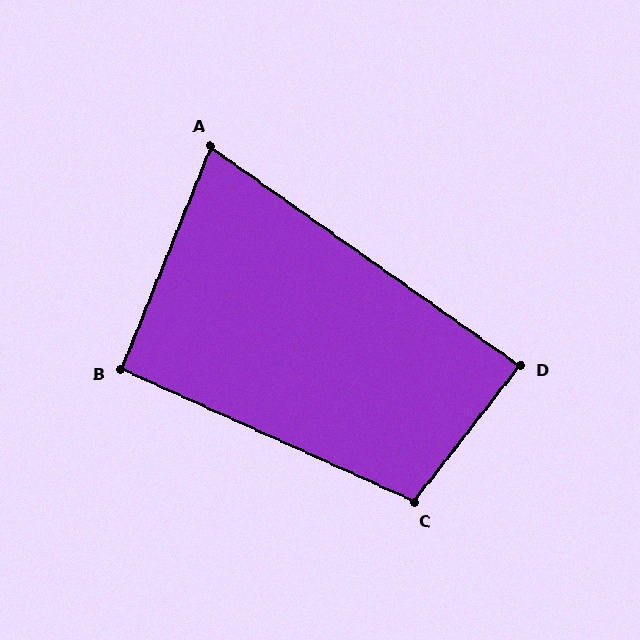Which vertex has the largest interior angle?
C, at approximately 103 degrees.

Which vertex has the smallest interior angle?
A, at approximately 77 degrees.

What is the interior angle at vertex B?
Approximately 92 degrees (approximately right).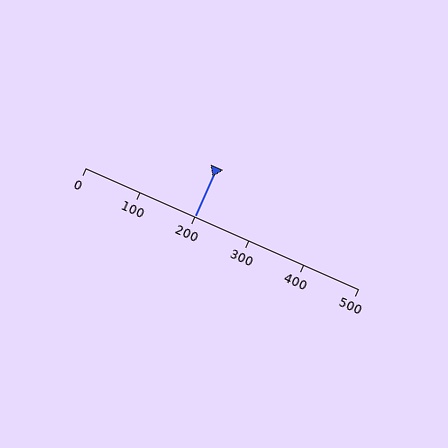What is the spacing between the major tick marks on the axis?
The major ticks are spaced 100 apart.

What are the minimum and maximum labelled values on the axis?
The axis runs from 0 to 500.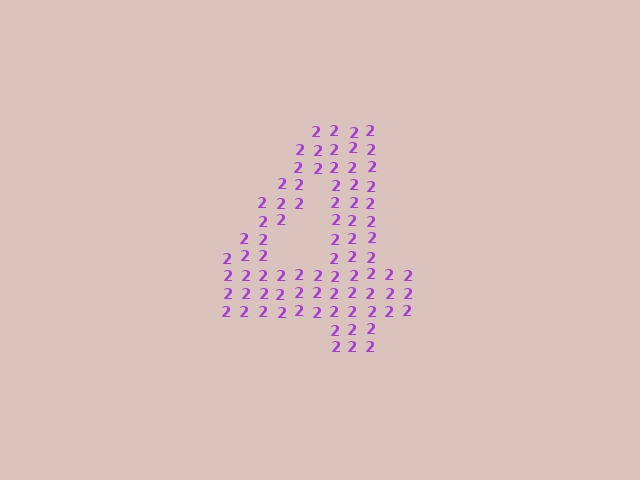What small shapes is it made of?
It is made of small digit 2's.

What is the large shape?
The large shape is the digit 4.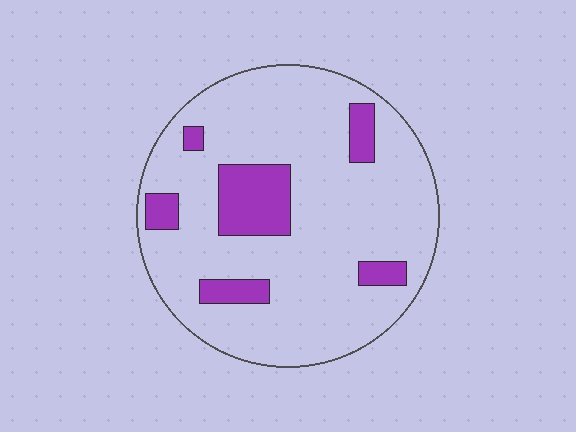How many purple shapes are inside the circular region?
6.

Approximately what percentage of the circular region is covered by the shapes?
Approximately 15%.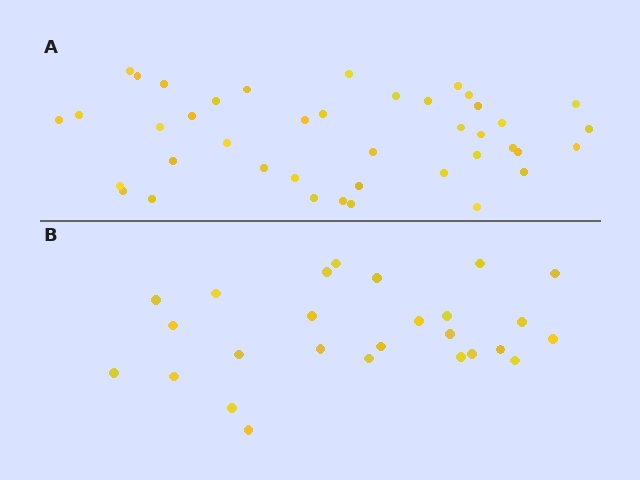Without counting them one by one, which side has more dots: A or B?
Region A (the top region) has more dots.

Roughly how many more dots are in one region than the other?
Region A has approximately 15 more dots than region B.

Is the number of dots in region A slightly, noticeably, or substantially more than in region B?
Region A has substantially more. The ratio is roughly 1.6 to 1.